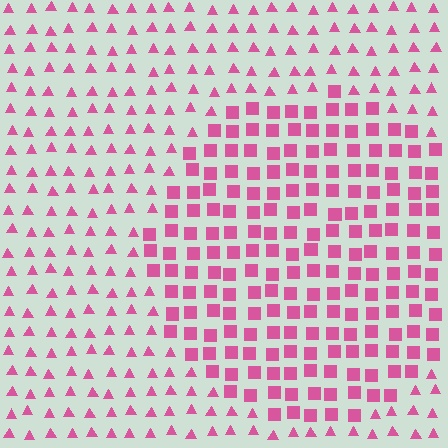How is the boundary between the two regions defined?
The boundary is defined by a change in element shape: squares inside vs. triangles outside. All elements share the same color and spacing.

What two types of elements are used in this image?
The image uses squares inside the circle region and triangles outside it.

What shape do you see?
I see a circle.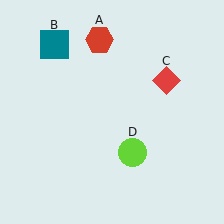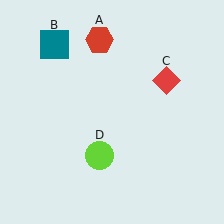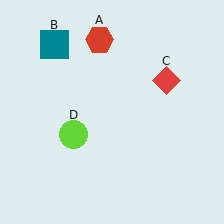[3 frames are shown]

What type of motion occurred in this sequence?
The lime circle (object D) rotated clockwise around the center of the scene.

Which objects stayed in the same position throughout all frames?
Red hexagon (object A) and teal square (object B) and red diamond (object C) remained stationary.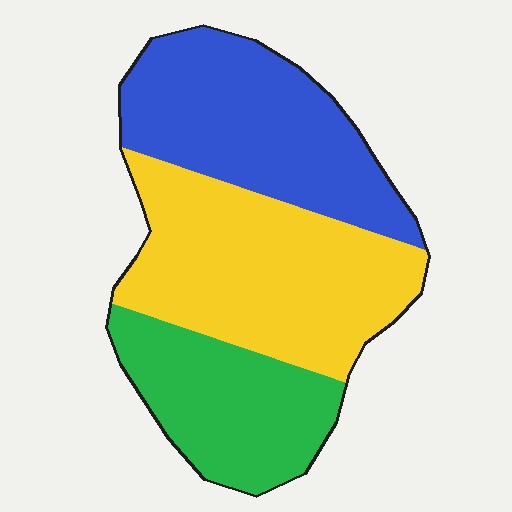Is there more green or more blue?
Blue.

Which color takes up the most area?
Yellow, at roughly 40%.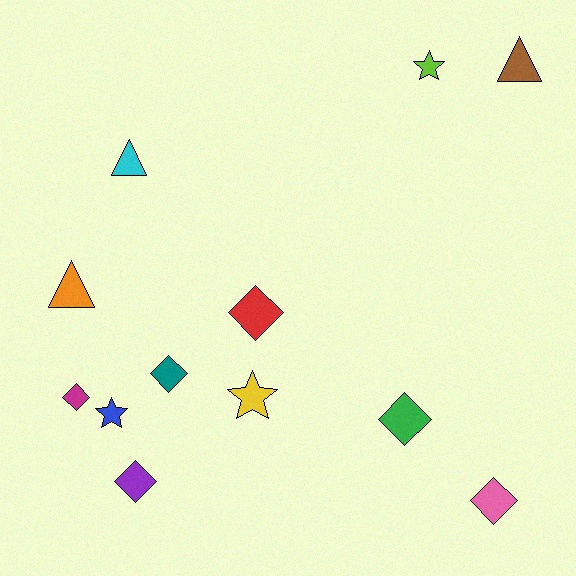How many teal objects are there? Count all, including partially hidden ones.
There is 1 teal object.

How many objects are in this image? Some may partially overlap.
There are 12 objects.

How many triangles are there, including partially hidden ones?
There are 3 triangles.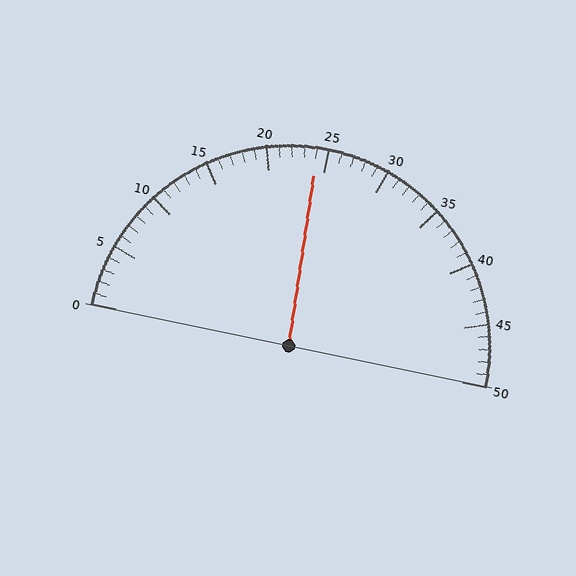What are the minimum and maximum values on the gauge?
The gauge ranges from 0 to 50.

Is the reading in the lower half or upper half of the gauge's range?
The reading is in the lower half of the range (0 to 50).